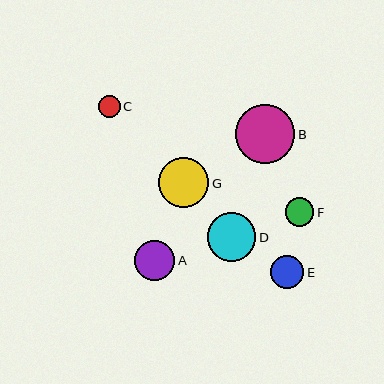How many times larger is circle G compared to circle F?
Circle G is approximately 1.7 times the size of circle F.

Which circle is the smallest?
Circle C is the smallest with a size of approximately 22 pixels.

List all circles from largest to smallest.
From largest to smallest: B, G, D, A, E, F, C.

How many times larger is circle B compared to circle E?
Circle B is approximately 1.8 times the size of circle E.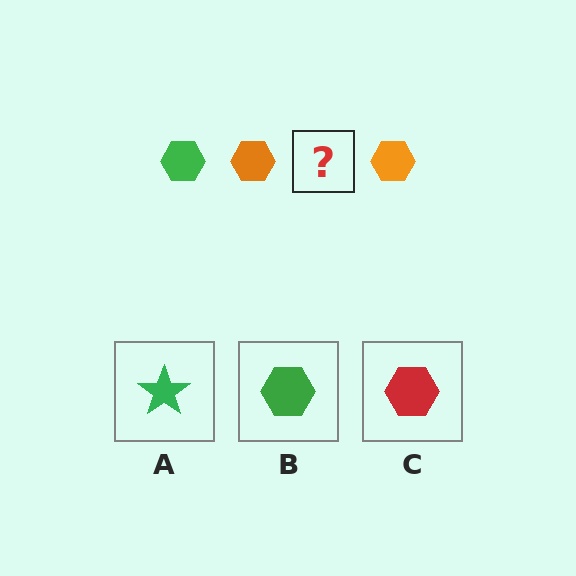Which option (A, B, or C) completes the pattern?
B.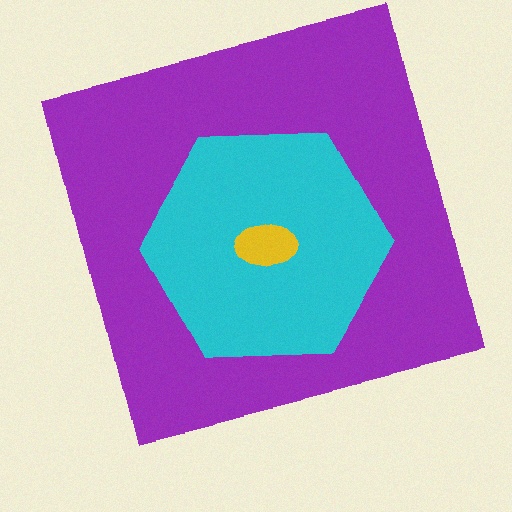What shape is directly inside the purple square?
The cyan hexagon.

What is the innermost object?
The yellow ellipse.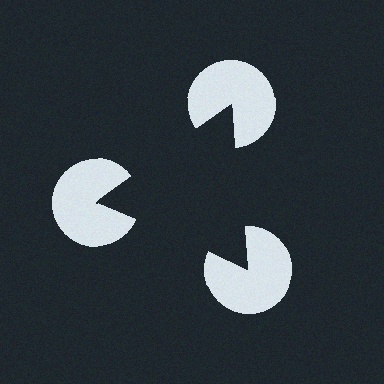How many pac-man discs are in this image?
There are 3 — one at each vertex of the illusory triangle.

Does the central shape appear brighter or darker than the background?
It typically appears slightly darker than the background, even though no actual brightness change is drawn.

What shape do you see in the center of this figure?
An illusory triangle — its edges are inferred from the aligned wedge cuts in the pac-man discs, not physically drawn.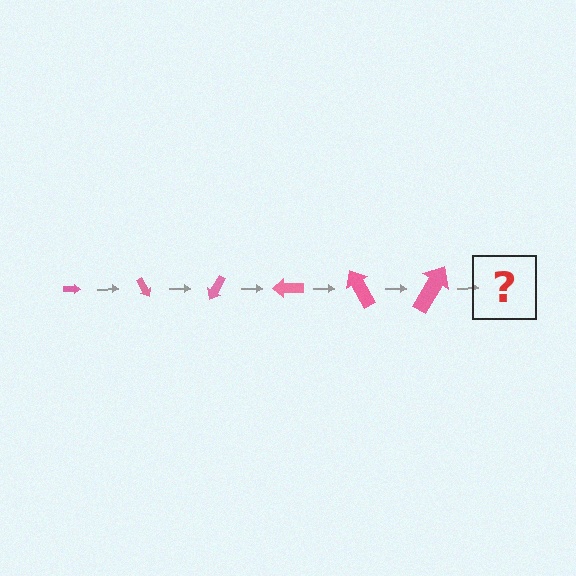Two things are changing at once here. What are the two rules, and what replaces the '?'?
The two rules are that the arrow grows larger each step and it rotates 60 degrees each step. The '?' should be an arrow, larger than the previous one and rotated 360 degrees from the start.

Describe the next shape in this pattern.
It should be an arrow, larger than the previous one and rotated 360 degrees from the start.